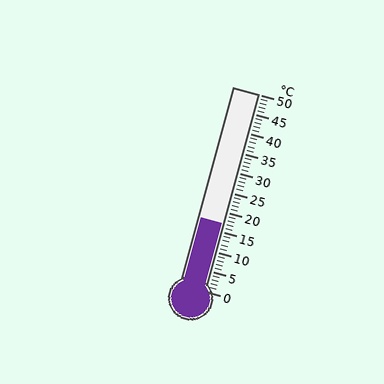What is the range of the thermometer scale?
The thermometer scale ranges from 0°C to 50°C.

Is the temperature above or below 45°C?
The temperature is below 45°C.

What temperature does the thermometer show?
The thermometer shows approximately 17°C.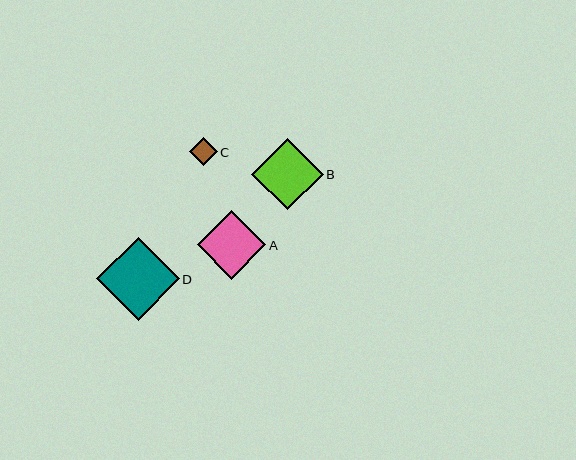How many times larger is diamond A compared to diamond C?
Diamond A is approximately 2.5 times the size of diamond C.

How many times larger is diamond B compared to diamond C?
Diamond B is approximately 2.6 times the size of diamond C.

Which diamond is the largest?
Diamond D is the largest with a size of approximately 83 pixels.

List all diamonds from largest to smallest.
From largest to smallest: D, B, A, C.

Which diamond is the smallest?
Diamond C is the smallest with a size of approximately 27 pixels.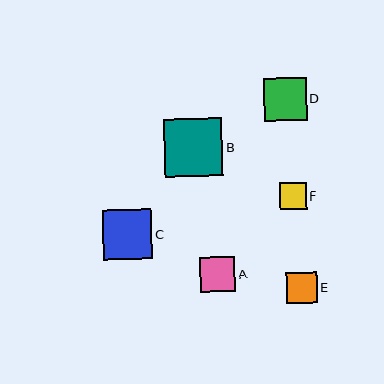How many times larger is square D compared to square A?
Square D is approximately 1.2 times the size of square A.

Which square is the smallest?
Square F is the smallest with a size of approximately 27 pixels.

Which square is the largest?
Square B is the largest with a size of approximately 58 pixels.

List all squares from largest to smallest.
From largest to smallest: B, C, D, A, E, F.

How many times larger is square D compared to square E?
Square D is approximately 1.4 times the size of square E.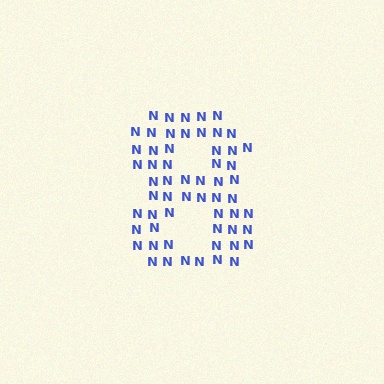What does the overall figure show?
The overall figure shows the digit 8.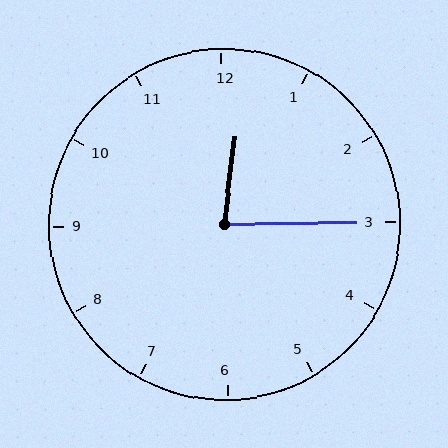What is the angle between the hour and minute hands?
Approximately 82 degrees.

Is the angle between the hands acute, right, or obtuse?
It is acute.